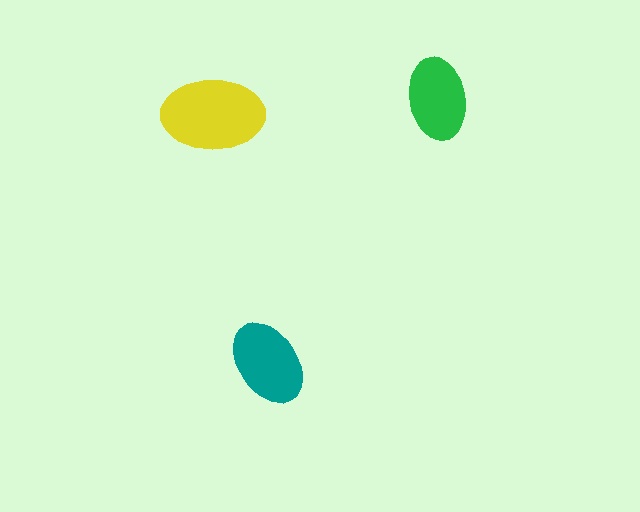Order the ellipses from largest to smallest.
the yellow one, the teal one, the green one.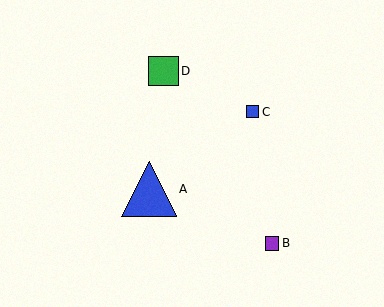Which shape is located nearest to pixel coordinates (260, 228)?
The purple square (labeled B) at (272, 243) is nearest to that location.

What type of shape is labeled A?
Shape A is a blue triangle.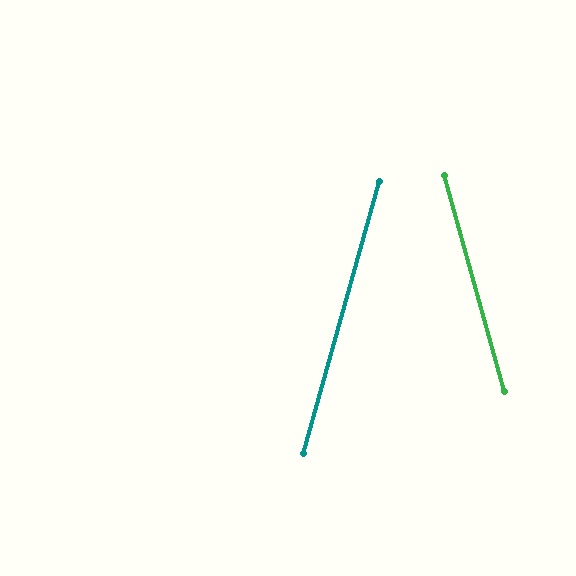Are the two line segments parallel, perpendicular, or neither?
Neither parallel nor perpendicular — they differ by about 31°.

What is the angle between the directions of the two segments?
Approximately 31 degrees.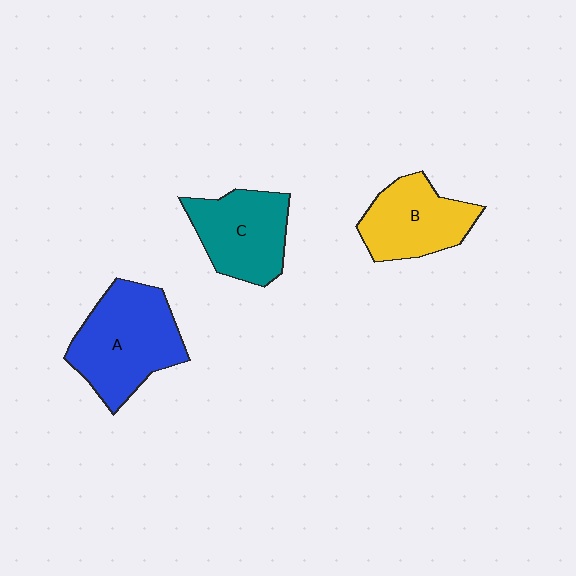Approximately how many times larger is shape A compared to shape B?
Approximately 1.4 times.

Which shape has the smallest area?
Shape B (yellow).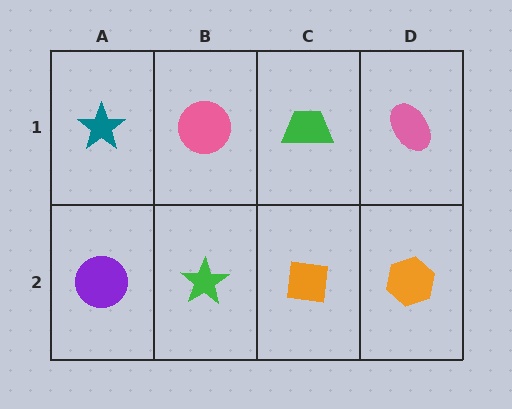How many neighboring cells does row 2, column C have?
3.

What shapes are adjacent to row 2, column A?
A teal star (row 1, column A), a green star (row 2, column B).